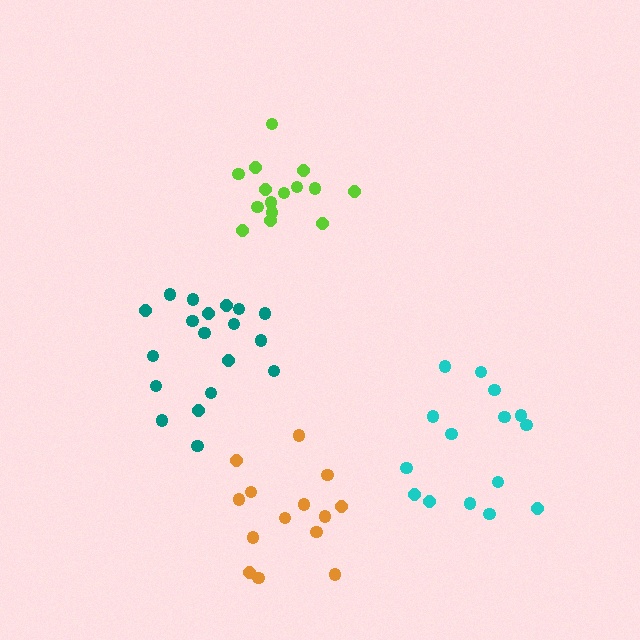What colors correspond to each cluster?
The clusters are colored: orange, teal, cyan, lime.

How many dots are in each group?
Group 1: 14 dots, Group 2: 19 dots, Group 3: 15 dots, Group 4: 15 dots (63 total).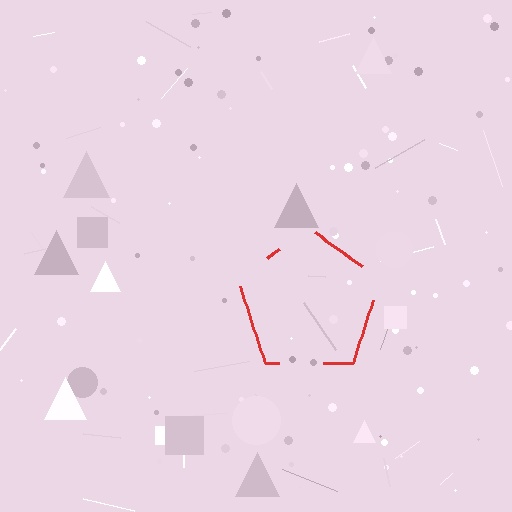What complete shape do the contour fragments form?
The contour fragments form a pentagon.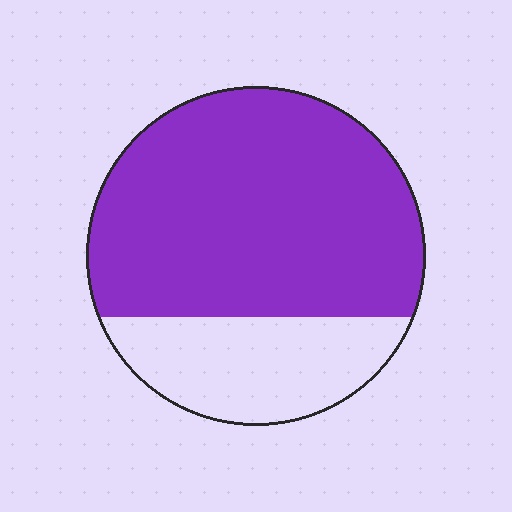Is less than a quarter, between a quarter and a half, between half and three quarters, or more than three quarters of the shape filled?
Between half and three quarters.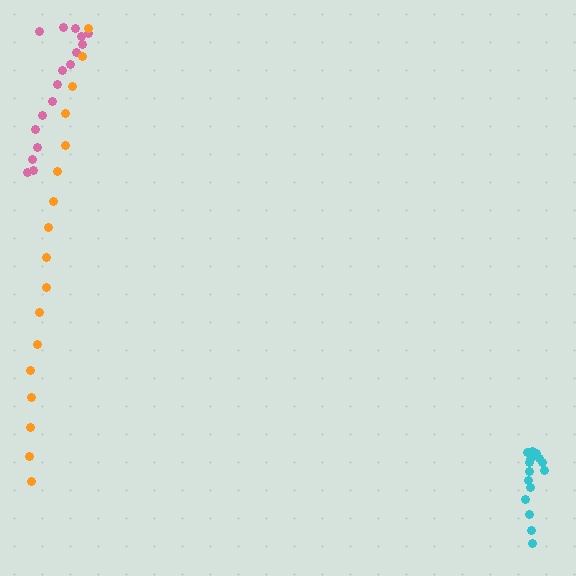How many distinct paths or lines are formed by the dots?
There are 3 distinct paths.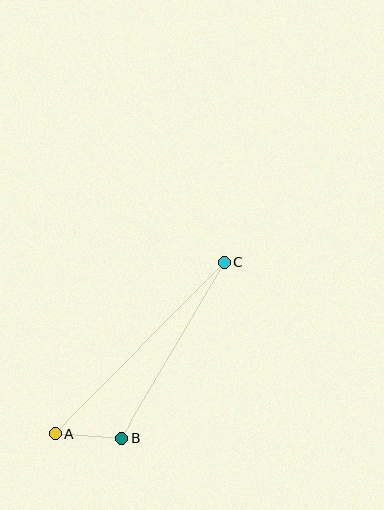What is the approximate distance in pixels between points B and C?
The distance between B and C is approximately 204 pixels.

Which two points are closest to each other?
Points A and B are closest to each other.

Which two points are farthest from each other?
Points A and C are farthest from each other.